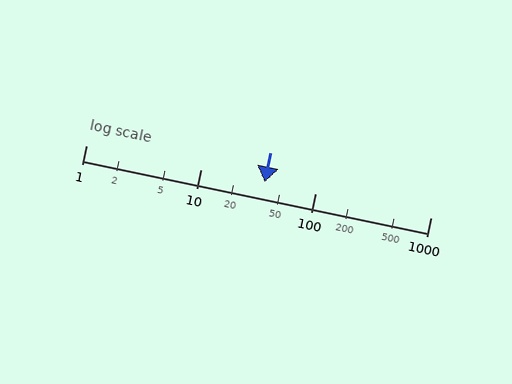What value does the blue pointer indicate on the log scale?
The pointer indicates approximately 36.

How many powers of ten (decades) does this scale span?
The scale spans 3 decades, from 1 to 1000.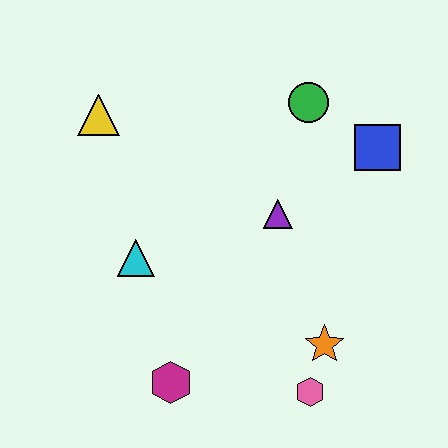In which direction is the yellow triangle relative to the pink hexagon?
The yellow triangle is above the pink hexagon.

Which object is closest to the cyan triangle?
The magenta hexagon is closest to the cyan triangle.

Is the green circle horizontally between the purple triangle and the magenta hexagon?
No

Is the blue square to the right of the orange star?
Yes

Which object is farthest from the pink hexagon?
The yellow triangle is farthest from the pink hexagon.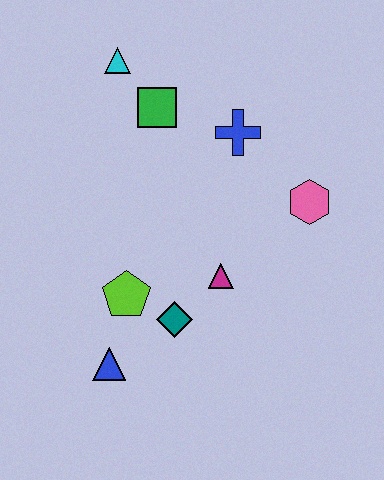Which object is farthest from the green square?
The blue triangle is farthest from the green square.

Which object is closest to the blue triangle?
The lime pentagon is closest to the blue triangle.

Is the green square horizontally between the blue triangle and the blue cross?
Yes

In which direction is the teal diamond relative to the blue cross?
The teal diamond is below the blue cross.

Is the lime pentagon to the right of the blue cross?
No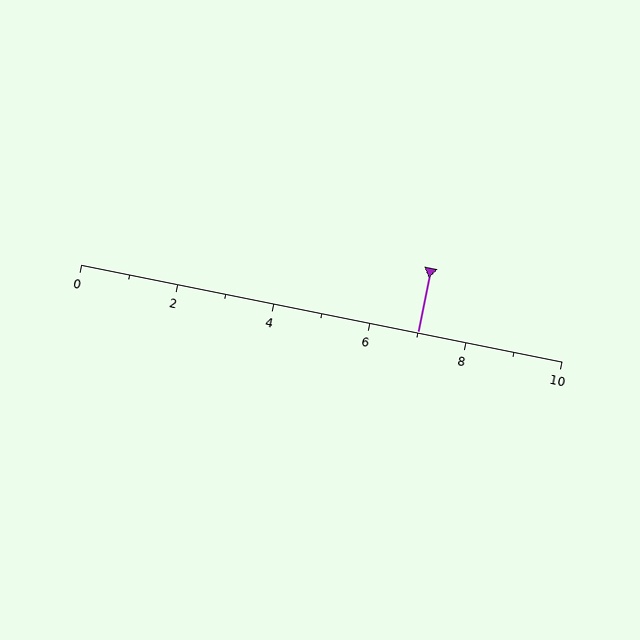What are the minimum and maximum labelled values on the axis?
The axis runs from 0 to 10.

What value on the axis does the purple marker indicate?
The marker indicates approximately 7.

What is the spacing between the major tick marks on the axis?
The major ticks are spaced 2 apart.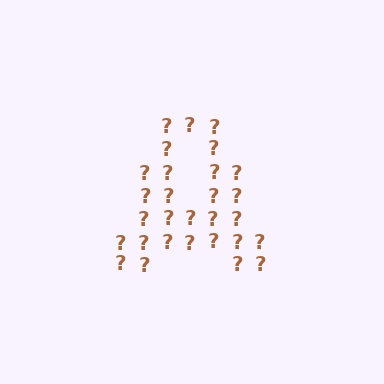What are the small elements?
The small elements are question marks.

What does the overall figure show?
The overall figure shows the letter A.